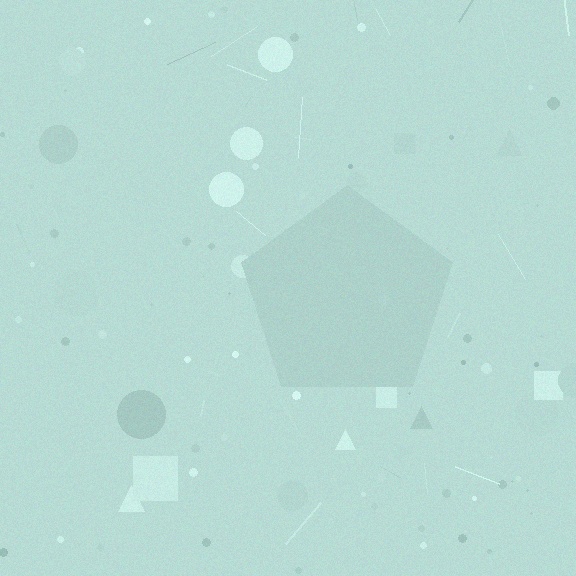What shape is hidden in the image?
A pentagon is hidden in the image.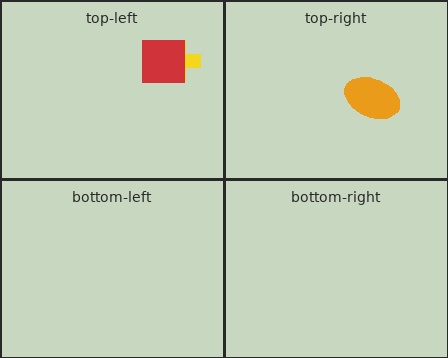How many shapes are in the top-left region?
2.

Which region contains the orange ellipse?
The top-right region.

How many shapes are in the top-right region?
1.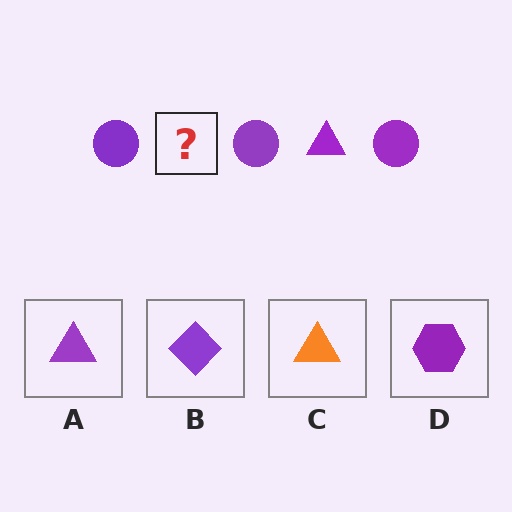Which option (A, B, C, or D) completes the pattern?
A.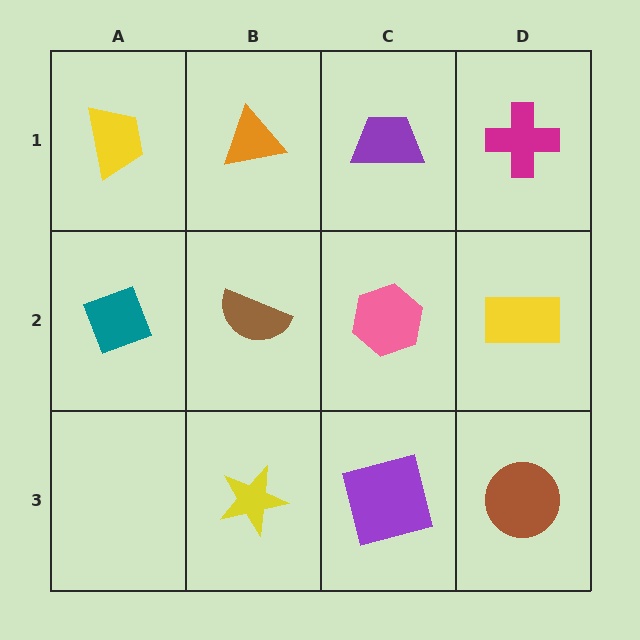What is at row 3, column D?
A brown circle.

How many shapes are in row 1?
4 shapes.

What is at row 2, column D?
A yellow rectangle.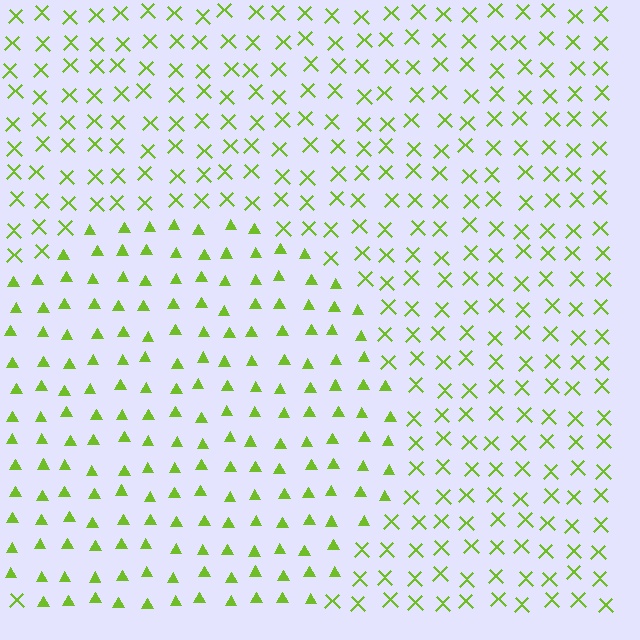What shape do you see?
I see a circle.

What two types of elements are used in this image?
The image uses triangles inside the circle region and X marks outside it.